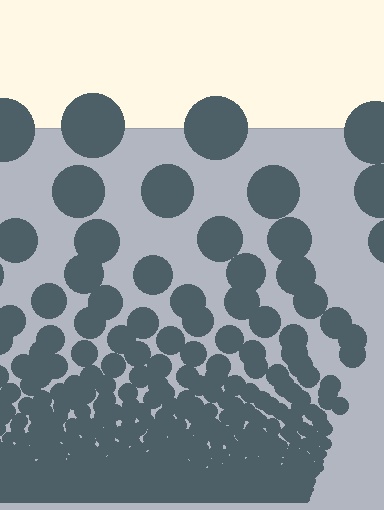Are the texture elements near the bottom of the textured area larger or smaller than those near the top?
Smaller. The gradient is inverted — elements near the bottom are smaller and denser.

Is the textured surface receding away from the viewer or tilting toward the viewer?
The surface appears to tilt toward the viewer. Texture elements get larger and sparser toward the top.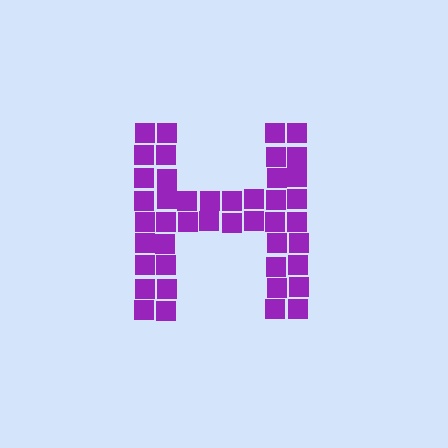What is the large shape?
The large shape is the letter H.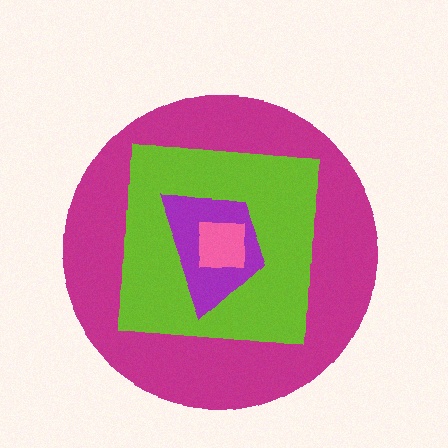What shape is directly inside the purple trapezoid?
The pink square.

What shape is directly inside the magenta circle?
The lime square.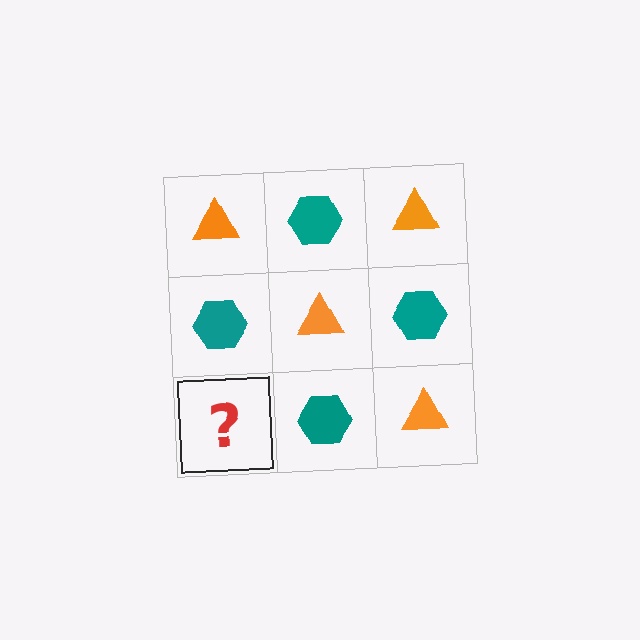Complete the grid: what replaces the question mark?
The question mark should be replaced with an orange triangle.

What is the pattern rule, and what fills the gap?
The rule is that it alternates orange triangle and teal hexagon in a checkerboard pattern. The gap should be filled with an orange triangle.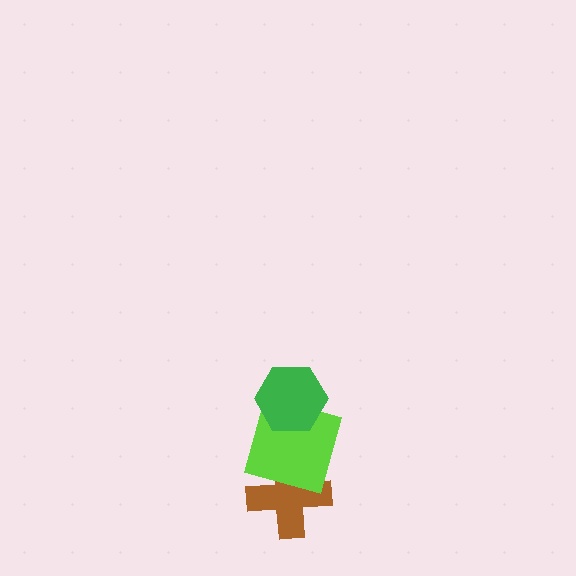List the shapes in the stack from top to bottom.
From top to bottom: the green hexagon, the lime square, the brown cross.